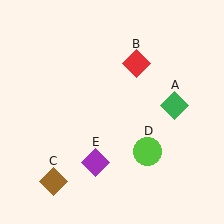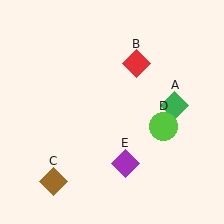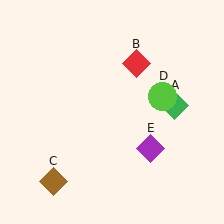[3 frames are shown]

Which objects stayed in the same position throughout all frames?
Green diamond (object A) and red diamond (object B) and brown diamond (object C) remained stationary.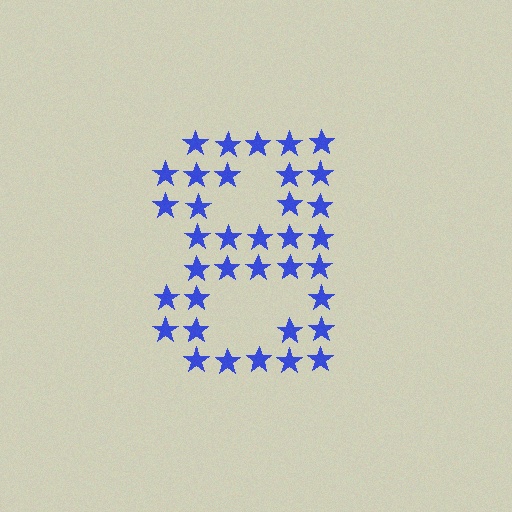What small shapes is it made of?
It is made of small stars.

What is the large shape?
The large shape is the digit 8.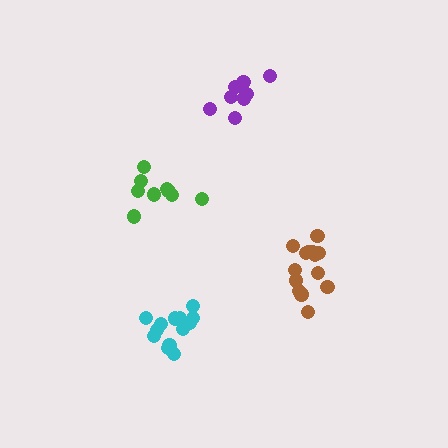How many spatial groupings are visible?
There are 4 spatial groupings.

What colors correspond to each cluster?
The clusters are colored: brown, cyan, purple, green.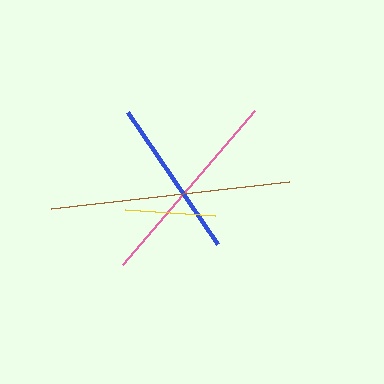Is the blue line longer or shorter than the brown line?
The brown line is longer than the blue line.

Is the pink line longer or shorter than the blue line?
The pink line is longer than the blue line.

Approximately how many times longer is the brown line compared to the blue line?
The brown line is approximately 1.5 times the length of the blue line.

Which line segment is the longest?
The brown line is the longest at approximately 239 pixels.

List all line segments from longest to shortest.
From longest to shortest: brown, pink, blue, yellow.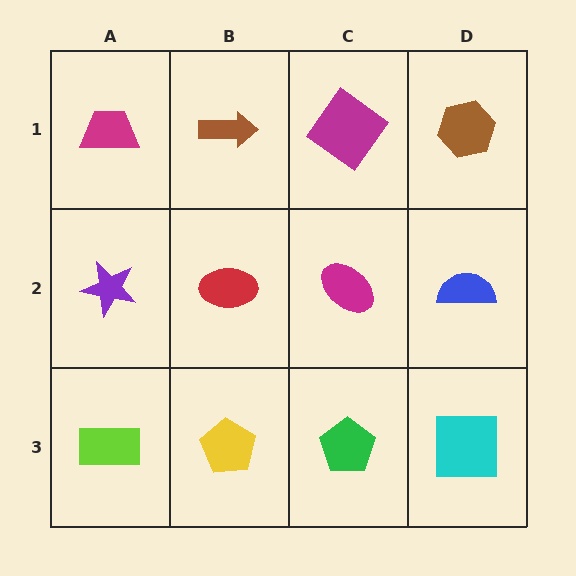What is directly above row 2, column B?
A brown arrow.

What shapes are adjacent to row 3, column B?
A red ellipse (row 2, column B), a lime rectangle (row 3, column A), a green pentagon (row 3, column C).